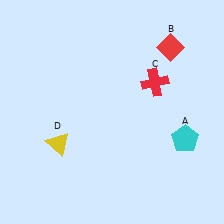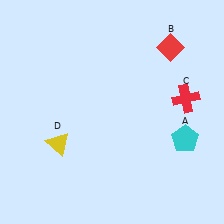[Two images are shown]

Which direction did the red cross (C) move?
The red cross (C) moved right.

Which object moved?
The red cross (C) moved right.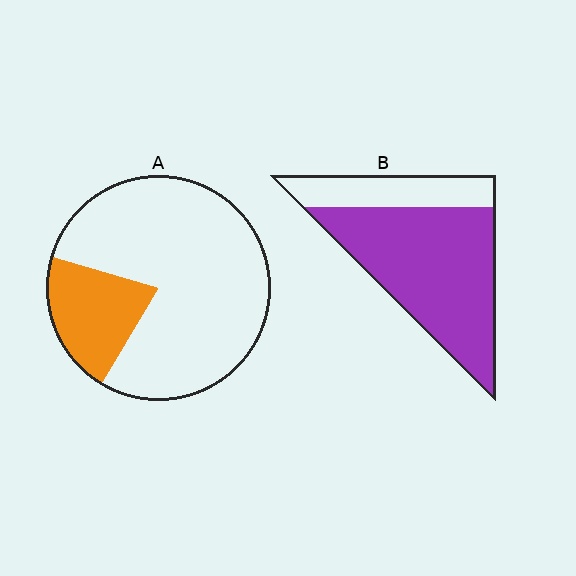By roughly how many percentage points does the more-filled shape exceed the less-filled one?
By roughly 55 percentage points (B over A).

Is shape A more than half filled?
No.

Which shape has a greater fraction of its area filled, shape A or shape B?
Shape B.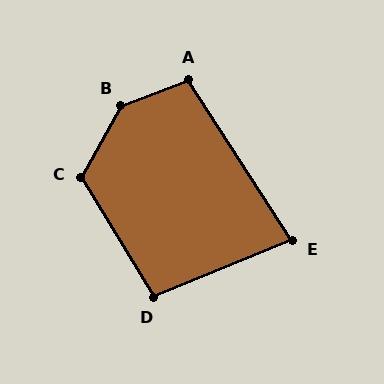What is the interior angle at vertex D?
Approximately 99 degrees (obtuse).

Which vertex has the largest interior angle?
B, at approximately 139 degrees.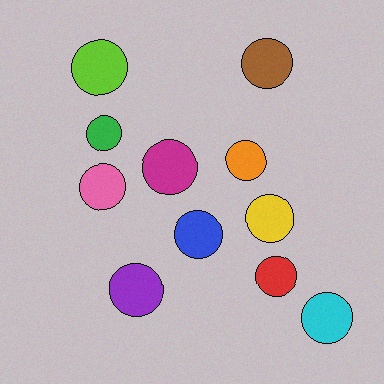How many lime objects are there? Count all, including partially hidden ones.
There is 1 lime object.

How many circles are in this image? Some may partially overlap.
There are 11 circles.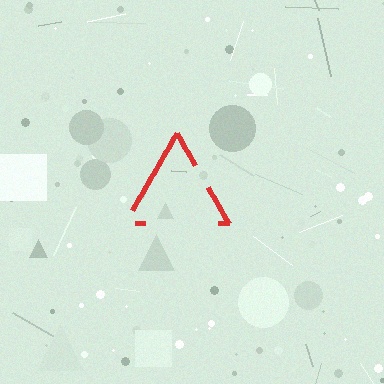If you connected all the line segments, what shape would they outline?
They would outline a triangle.